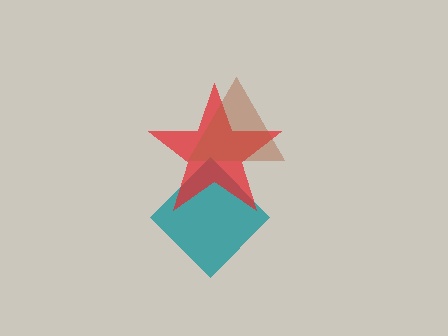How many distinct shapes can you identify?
There are 3 distinct shapes: a teal diamond, a red star, a brown triangle.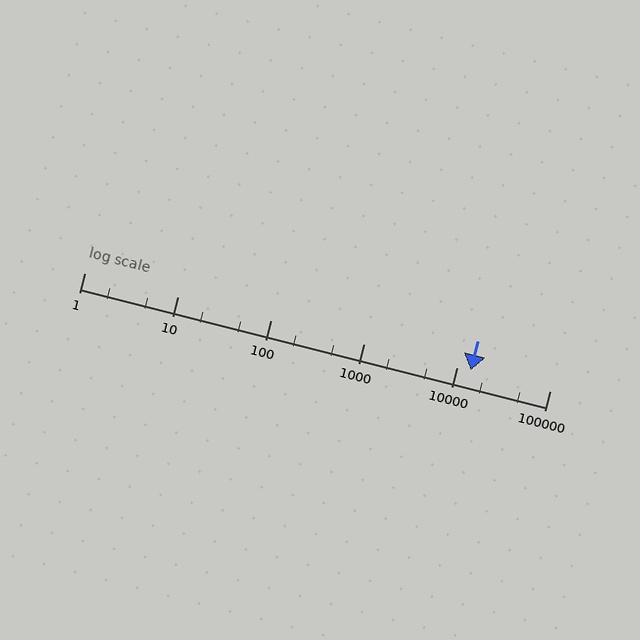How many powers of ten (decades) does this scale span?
The scale spans 5 decades, from 1 to 100000.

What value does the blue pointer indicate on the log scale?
The pointer indicates approximately 14000.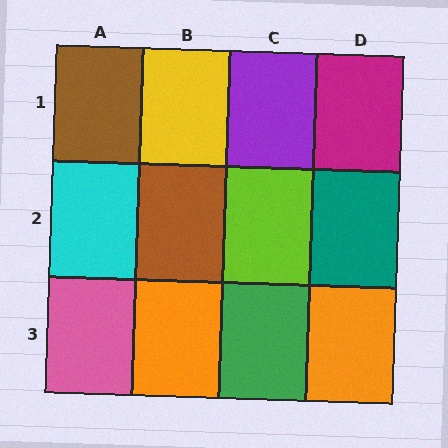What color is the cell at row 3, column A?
Pink.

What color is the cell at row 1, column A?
Brown.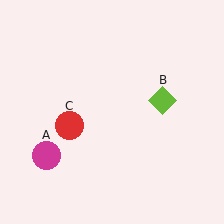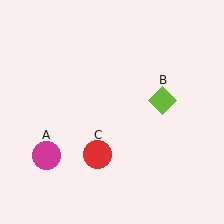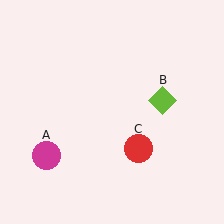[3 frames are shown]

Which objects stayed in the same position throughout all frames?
Magenta circle (object A) and lime diamond (object B) remained stationary.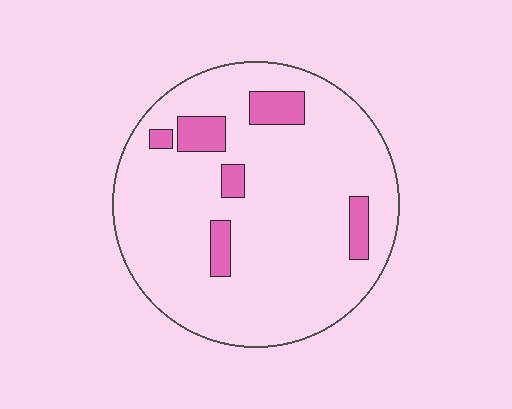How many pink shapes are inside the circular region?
6.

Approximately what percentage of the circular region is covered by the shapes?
Approximately 10%.